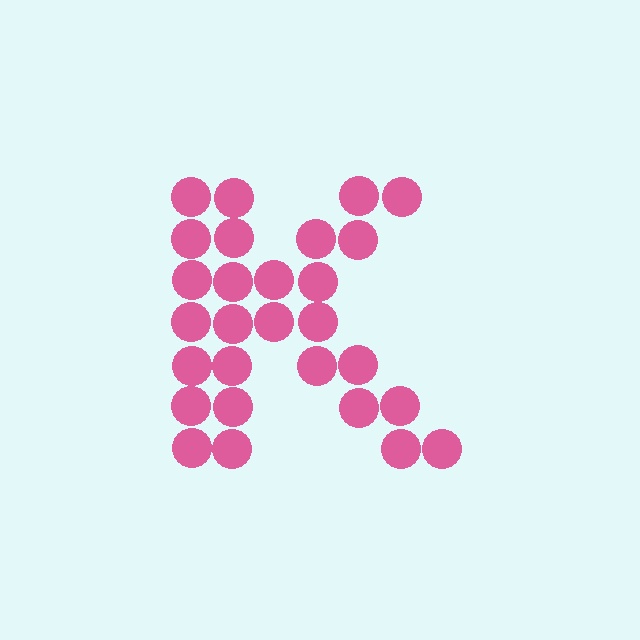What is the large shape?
The large shape is the letter K.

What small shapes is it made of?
It is made of small circles.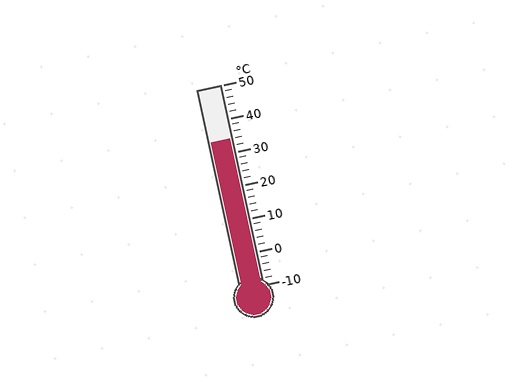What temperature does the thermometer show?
The thermometer shows approximately 34°C.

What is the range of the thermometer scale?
The thermometer scale ranges from -10°C to 50°C.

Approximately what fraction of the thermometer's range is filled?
The thermometer is filled to approximately 75% of its range.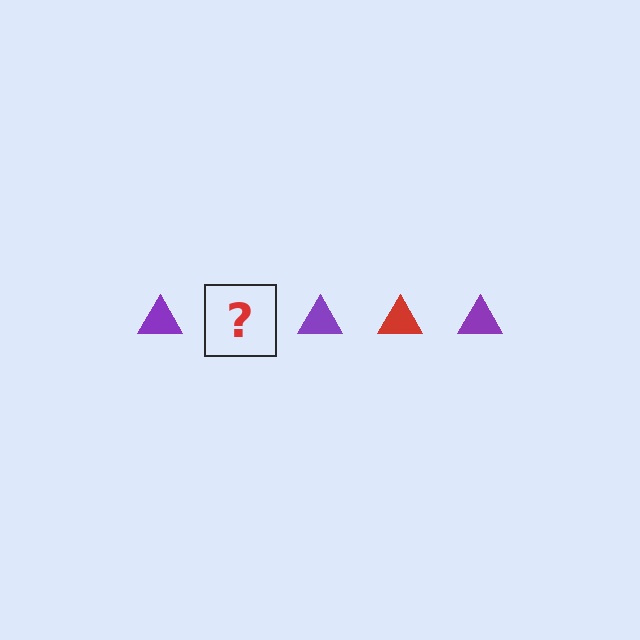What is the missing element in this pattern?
The missing element is a red triangle.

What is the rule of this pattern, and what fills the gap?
The rule is that the pattern cycles through purple, red triangles. The gap should be filled with a red triangle.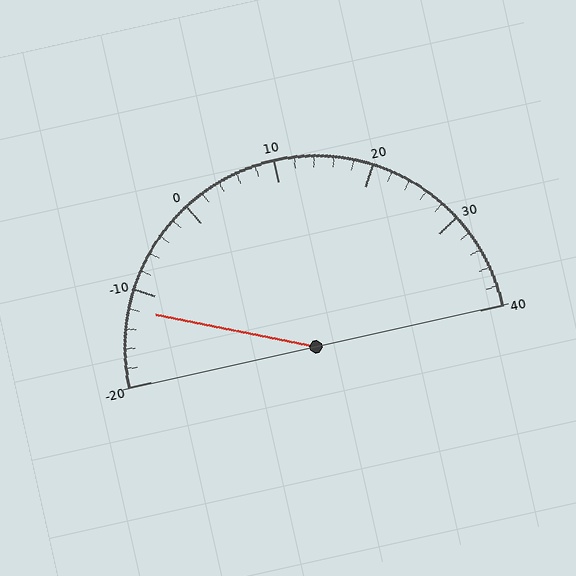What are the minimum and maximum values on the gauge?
The gauge ranges from -20 to 40.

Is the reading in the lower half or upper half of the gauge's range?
The reading is in the lower half of the range (-20 to 40).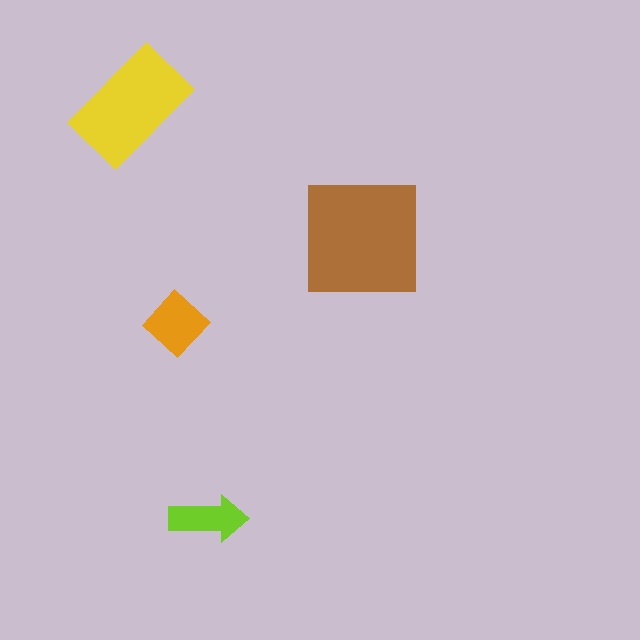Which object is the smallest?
The lime arrow.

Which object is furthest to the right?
The brown square is rightmost.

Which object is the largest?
The brown square.